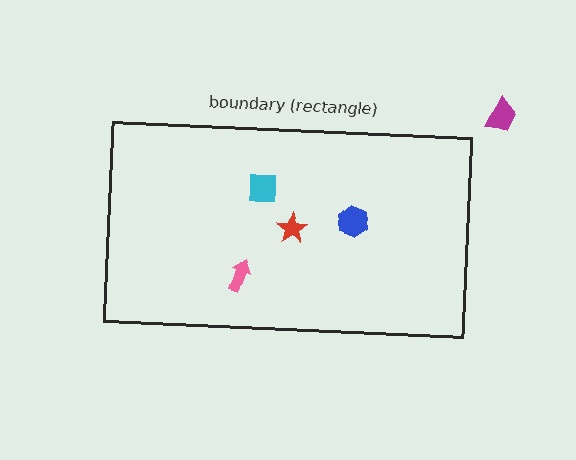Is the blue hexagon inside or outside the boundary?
Inside.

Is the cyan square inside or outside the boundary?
Inside.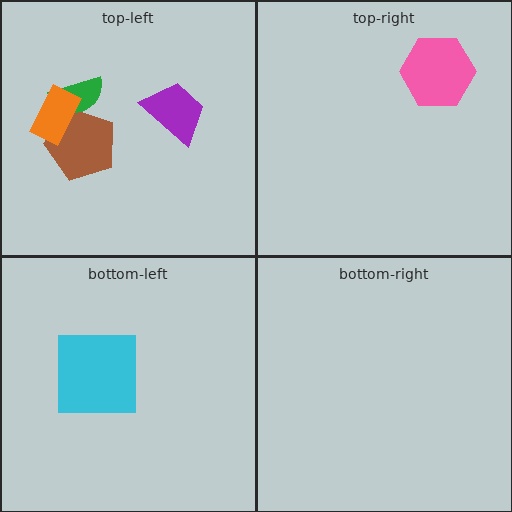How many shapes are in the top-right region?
1.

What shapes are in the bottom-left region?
The cyan square.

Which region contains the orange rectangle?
The top-left region.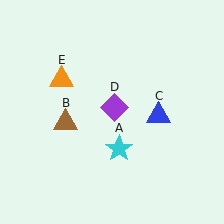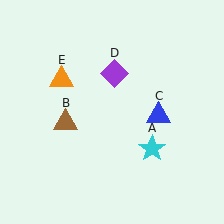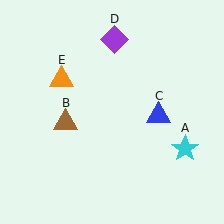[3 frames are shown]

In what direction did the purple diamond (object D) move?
The purple diamond (object D) moved up.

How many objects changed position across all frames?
2 objects changed position: cyan star (object A), purple diamond (object D).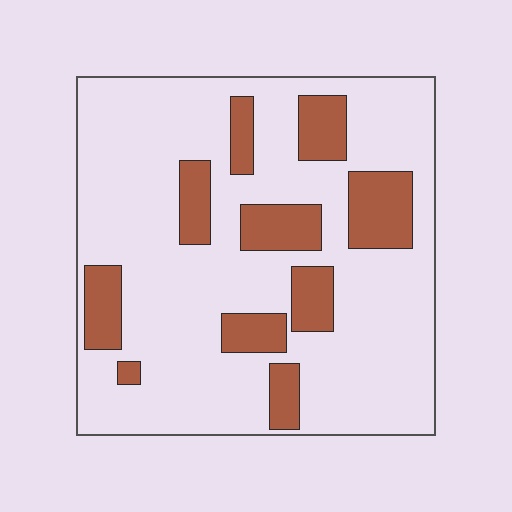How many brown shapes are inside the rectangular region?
10.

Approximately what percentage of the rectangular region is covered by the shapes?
Approximately 20%.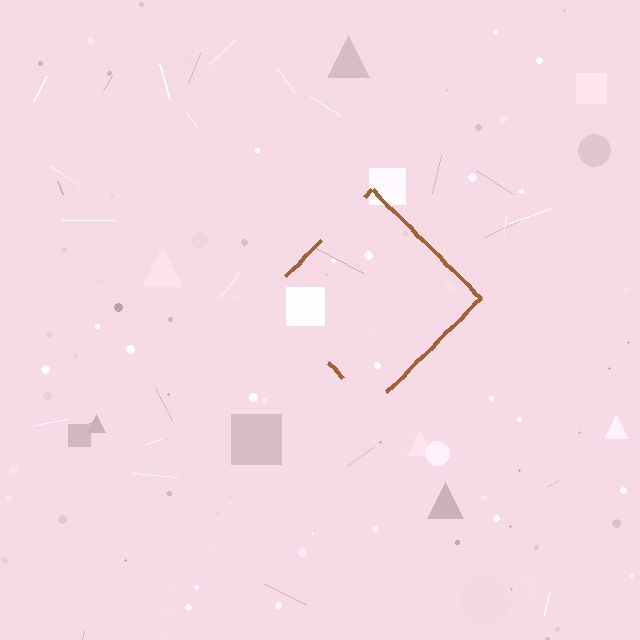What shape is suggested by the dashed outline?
The dashed outline suggests a diamond.